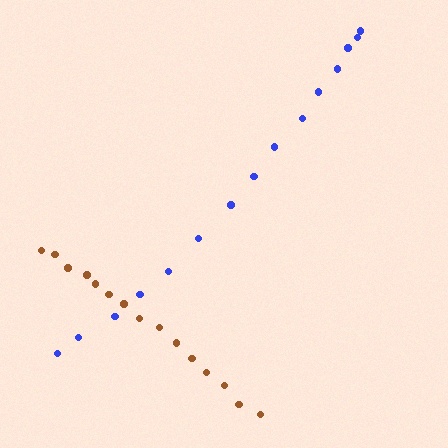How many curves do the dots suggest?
There are 2 distinct paths.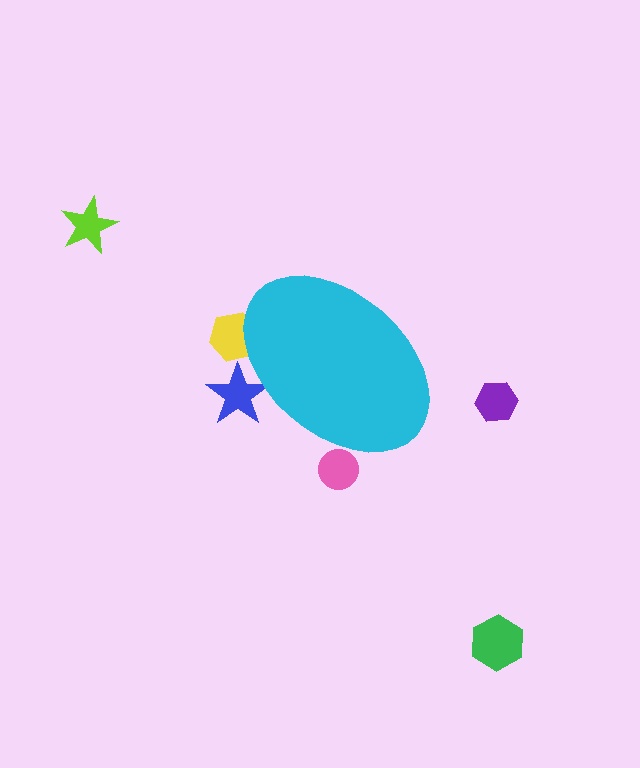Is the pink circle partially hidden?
Yes, the pink circle is partially hidden behind the cyan ellipse.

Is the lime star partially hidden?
No, the lime star is fully visible.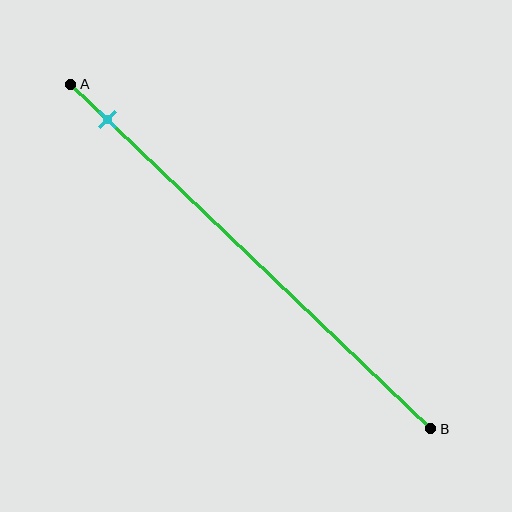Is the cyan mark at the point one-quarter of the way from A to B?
No, the mark is at about 10% from A, not at the 25% one-quarter point.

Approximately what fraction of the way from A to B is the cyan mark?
The cyan mark is approximately 10% of the way from A to B.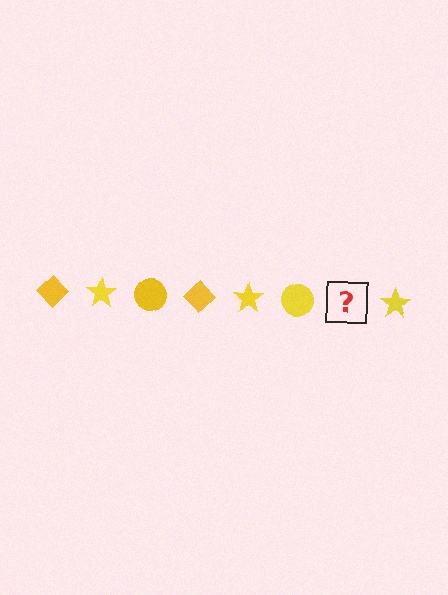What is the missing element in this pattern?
The missing element is a yellow diamond.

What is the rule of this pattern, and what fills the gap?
The rule is that the pattern cycles through diamond, star, circle shapes in yellow. The gap should be filled with a yellow diamond.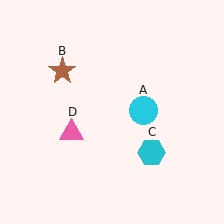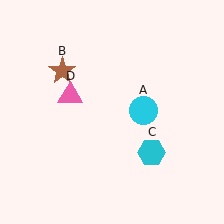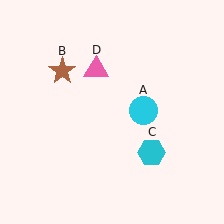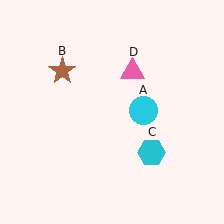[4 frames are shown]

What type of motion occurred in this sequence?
The pink triangle (object D) rotated clockwise around the center of the scene.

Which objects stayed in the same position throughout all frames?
Cyan circle (object A) and brown star (object B) and cyan hexagon (object C) remained stationary.